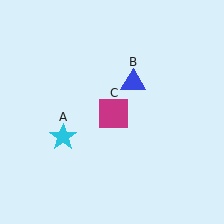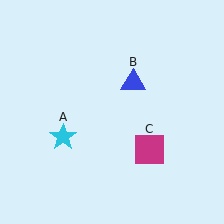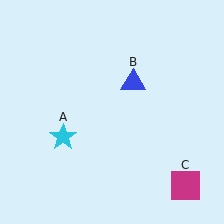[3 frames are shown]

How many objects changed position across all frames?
1 object changed position: magenta square (object C).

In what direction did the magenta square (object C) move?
The magenta square (object C) moved down and to the right.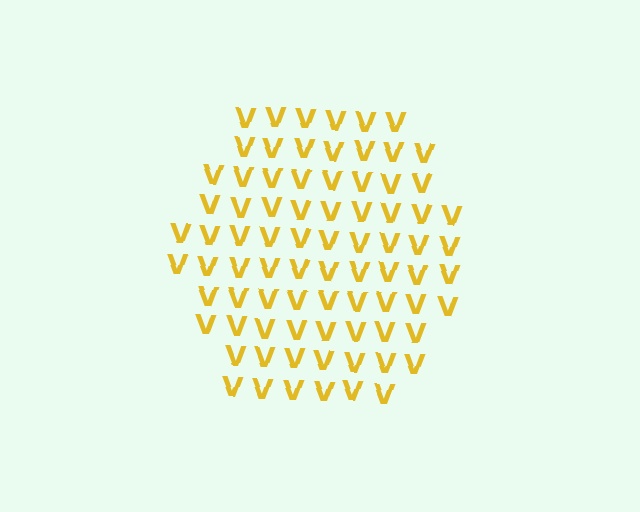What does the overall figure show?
The overall figure shows a hexagon.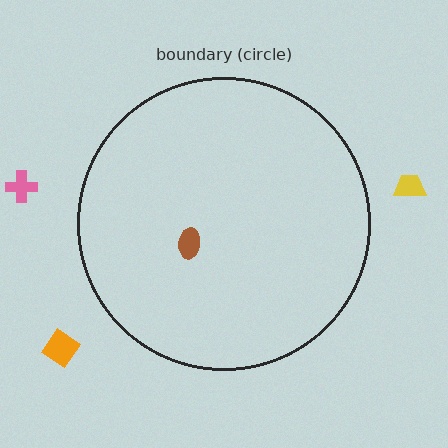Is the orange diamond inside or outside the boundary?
Outside.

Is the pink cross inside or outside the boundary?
Outside.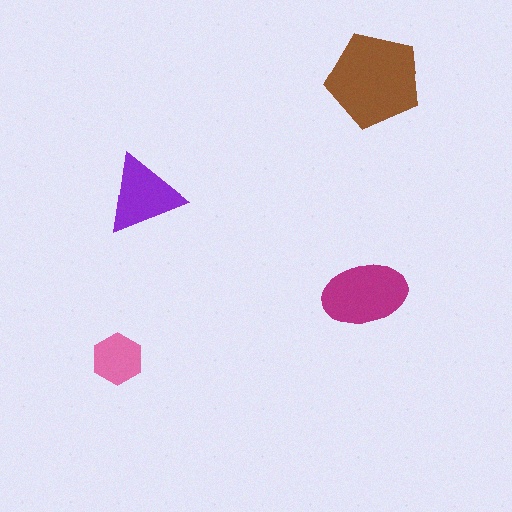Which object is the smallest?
The pink hexagon.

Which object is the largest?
The brown pentagon.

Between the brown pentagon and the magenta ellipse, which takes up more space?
The brown pentagon.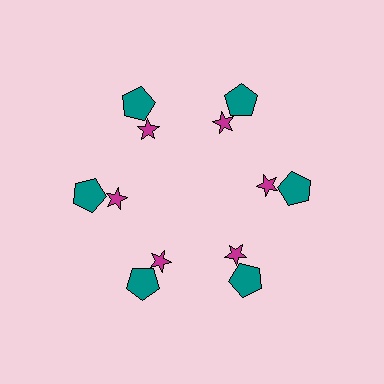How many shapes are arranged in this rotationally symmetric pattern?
There are 12 shapes, arranged in 6 groups of 2.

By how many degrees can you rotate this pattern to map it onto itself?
The pattern maps onto itself every 60 degrees of rotation.